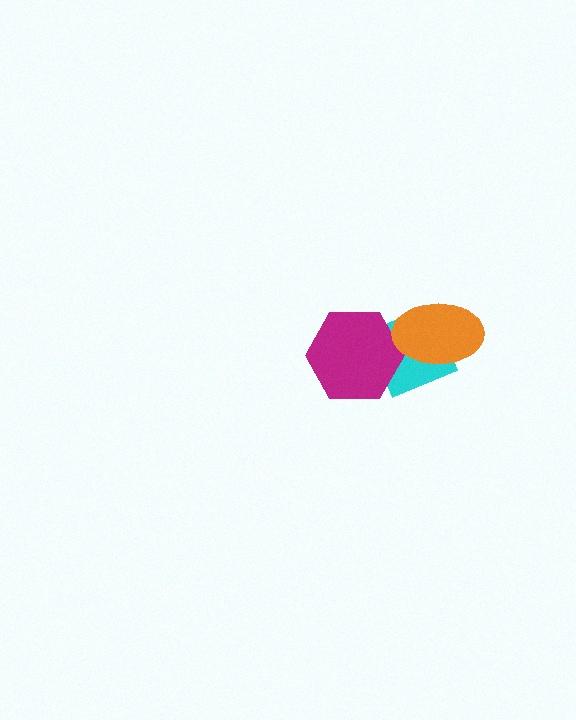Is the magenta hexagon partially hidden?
Yes, it is partially covered by another shape.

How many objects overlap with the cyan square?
2 objects overlap with the cyan square.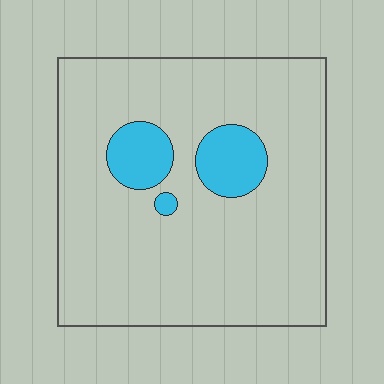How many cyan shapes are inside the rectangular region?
3.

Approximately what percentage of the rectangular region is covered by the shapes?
Approximately 10%.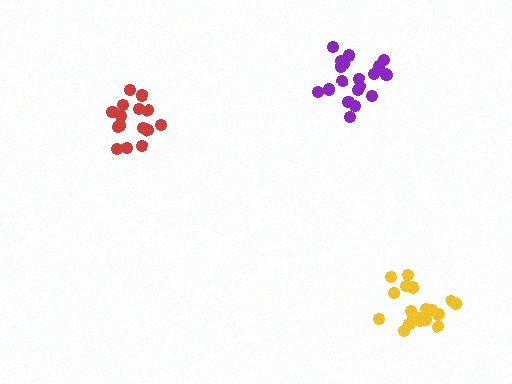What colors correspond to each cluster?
The clusters are colored: purple, yellow, red.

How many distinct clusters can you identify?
There are 3 distinct clusters.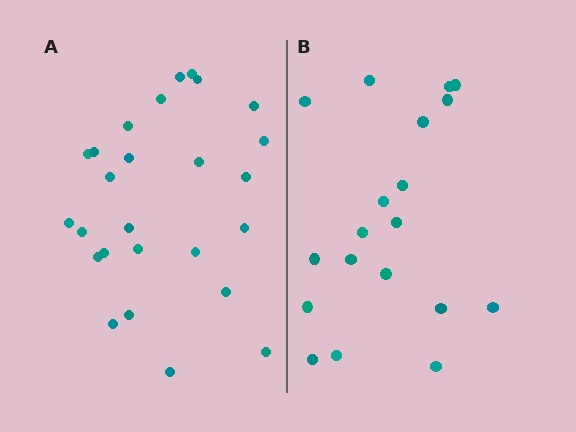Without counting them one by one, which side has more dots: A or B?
Region A (the left region) has more dots.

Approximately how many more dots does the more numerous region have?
Region A has roughly 8 or so more dots than region B.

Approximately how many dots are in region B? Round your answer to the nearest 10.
About 20 dots. (The exact count is 19, which rounds to 20.)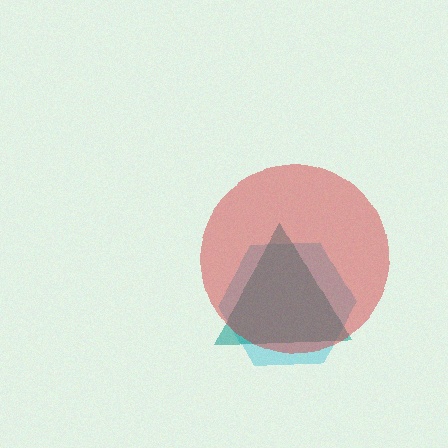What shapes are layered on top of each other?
The layered shapes are: a cyan hexagon, a teal triangle, a red circle.